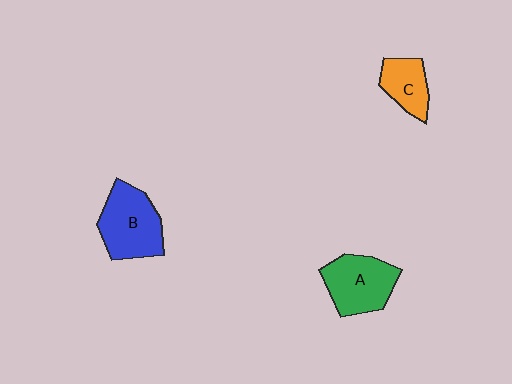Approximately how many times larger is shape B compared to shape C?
Approximately 1.7 times.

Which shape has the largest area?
Shape B (blue).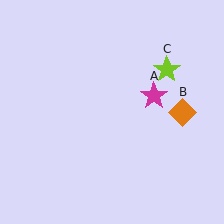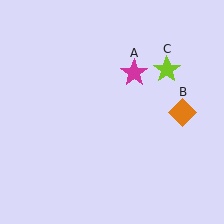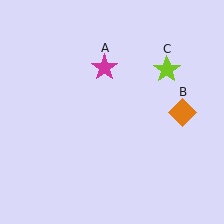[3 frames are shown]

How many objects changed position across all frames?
1 object changed position: magenta star (object A).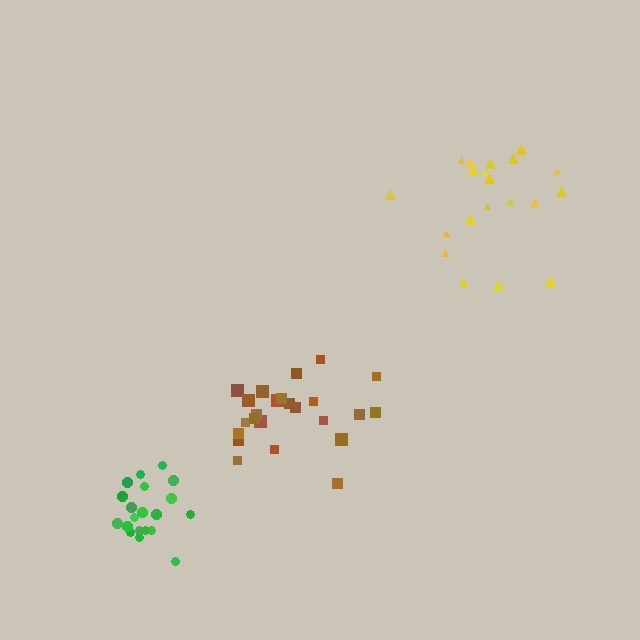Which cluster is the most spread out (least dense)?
Yellow.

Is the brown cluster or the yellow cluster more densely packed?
Brown.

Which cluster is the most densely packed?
Green.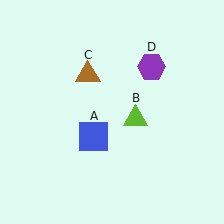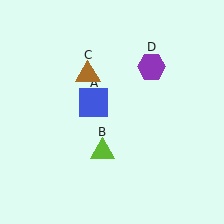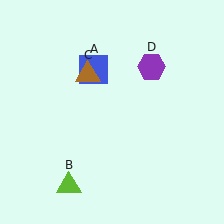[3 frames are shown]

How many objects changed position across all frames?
2 objects changed position: blue square (object A), lime triangle (object B).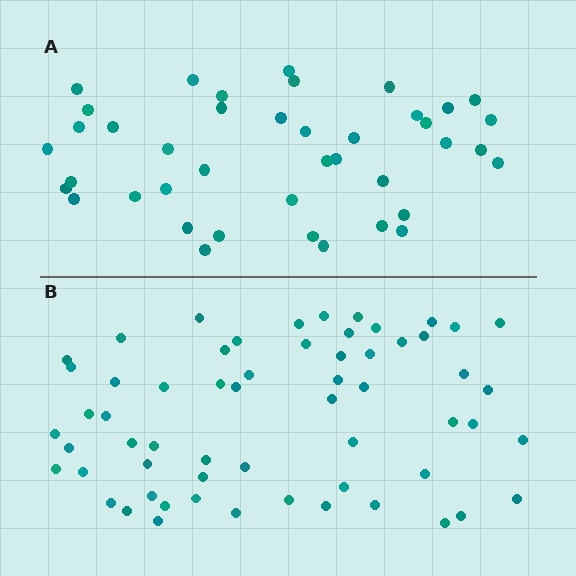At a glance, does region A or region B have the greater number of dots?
Region B (the bottom region) has more dots.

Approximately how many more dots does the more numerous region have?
Region B has approximately 20 more dots than region A.